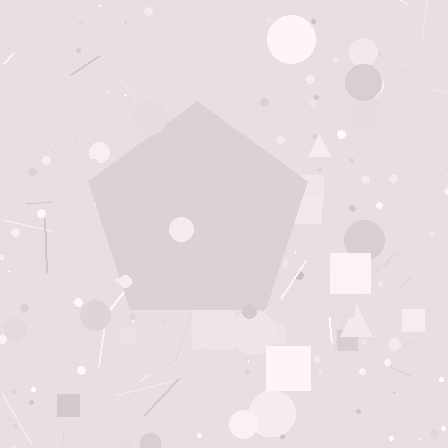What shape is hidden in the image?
A pentagon is hidden in the image.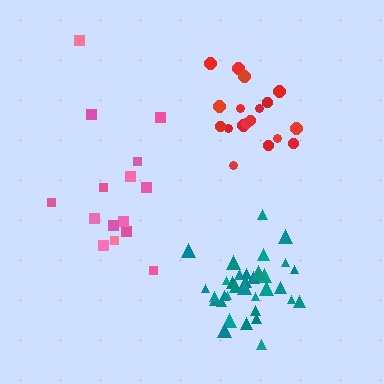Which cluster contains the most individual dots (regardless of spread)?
Teal (35).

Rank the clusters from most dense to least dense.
teal, red, pink.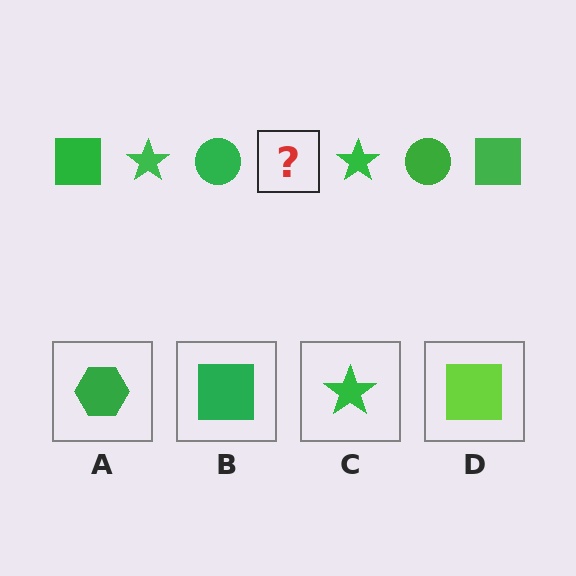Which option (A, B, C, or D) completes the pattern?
B.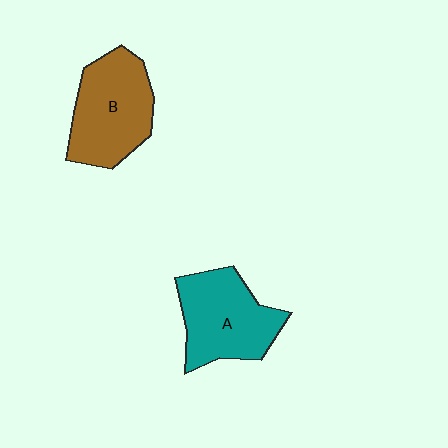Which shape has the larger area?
Shape B (brown).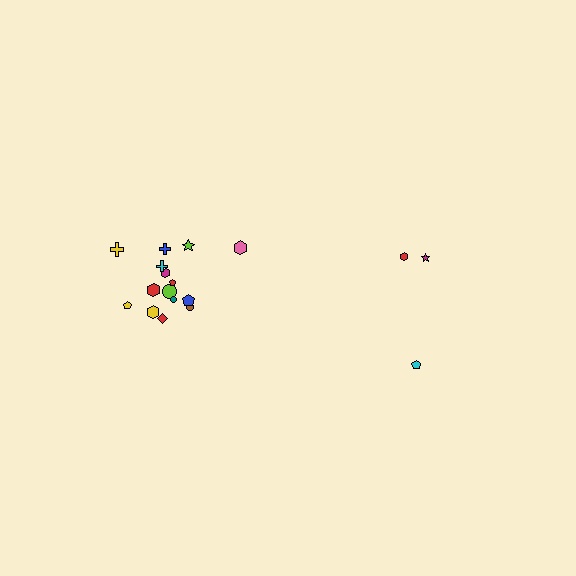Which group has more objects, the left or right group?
The left group.